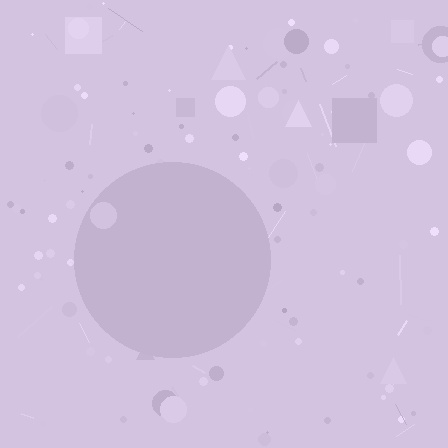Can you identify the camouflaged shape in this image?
The camouflaged shape is a circle.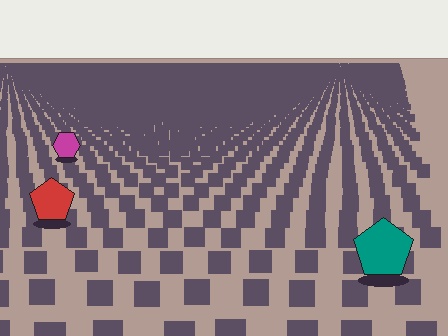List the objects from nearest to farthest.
From nearest to farthest: the teal pentagon, the red pentagon, the magenta hexagon.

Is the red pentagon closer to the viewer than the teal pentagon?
No. The teal pentagon is closer — you can tell from the texture gradient: the ground texture is coarser near it.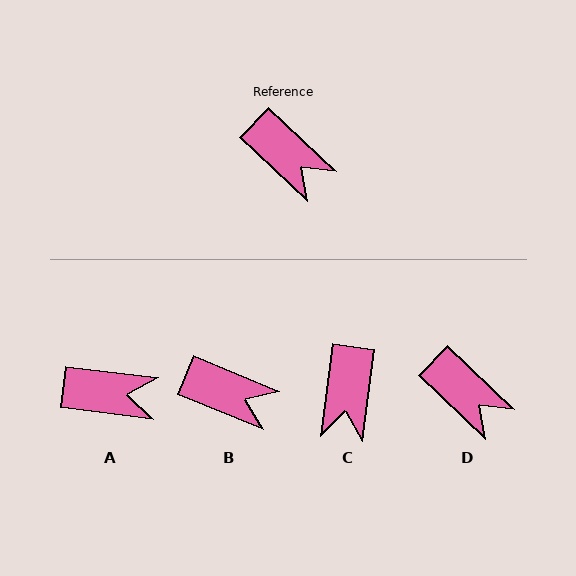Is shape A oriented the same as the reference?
No, it is off by about 37 degrees.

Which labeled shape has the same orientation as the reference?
D.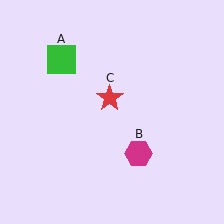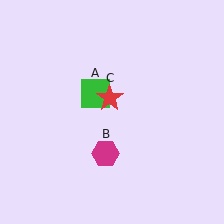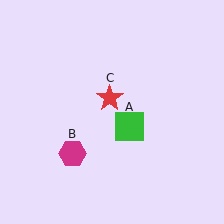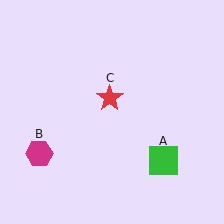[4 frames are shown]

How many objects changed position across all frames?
2 objects changed position: green square (object A), magenta hexagon (object B).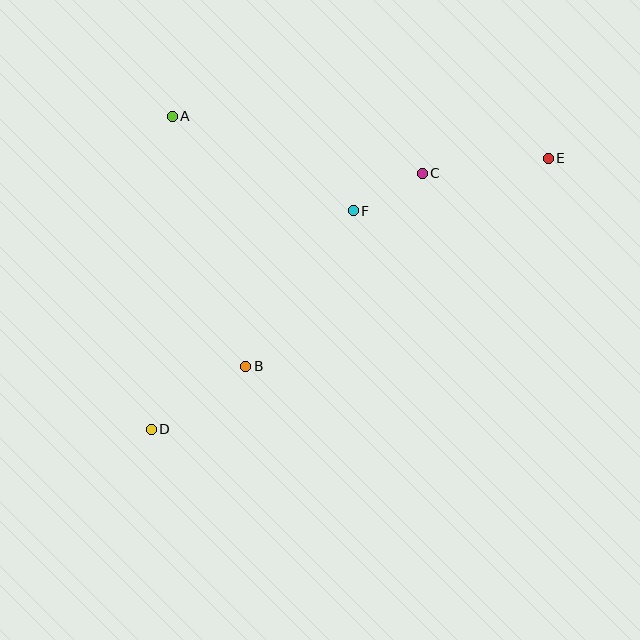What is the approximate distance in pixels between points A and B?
The distance between A and B is approximately 261 pixels.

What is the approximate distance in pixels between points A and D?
The distance between A and D is approximately 314 pixels.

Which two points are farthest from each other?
Points D and E are farthest from each other.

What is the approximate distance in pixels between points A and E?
The distance between A and E is approximately 379 pixels.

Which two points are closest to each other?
Points C and F are closest to each other.